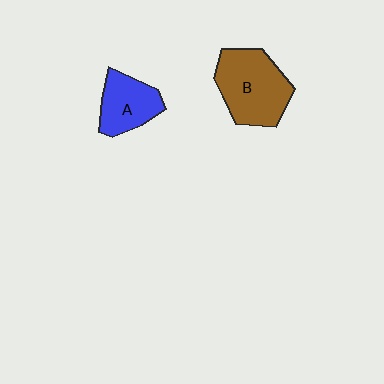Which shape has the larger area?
Shape B (brown).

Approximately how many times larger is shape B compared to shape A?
Approximately 1.6 times.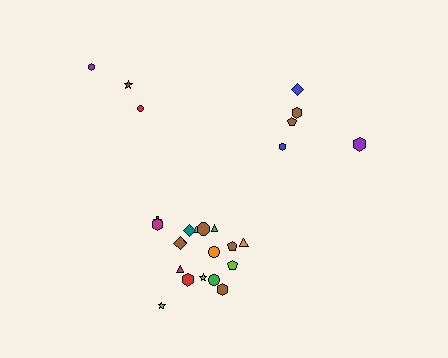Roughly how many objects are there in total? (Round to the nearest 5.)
Roughly 25 objects in total.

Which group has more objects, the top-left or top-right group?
The top-right group.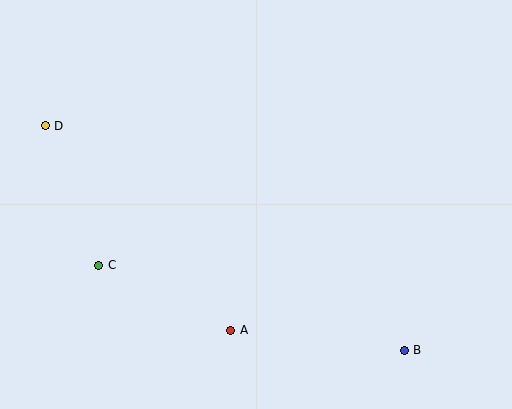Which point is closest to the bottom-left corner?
Point C is closest to the bottom-left corner.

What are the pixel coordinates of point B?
Point B is at (404, 350).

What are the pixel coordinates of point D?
Point D is at (45, 126).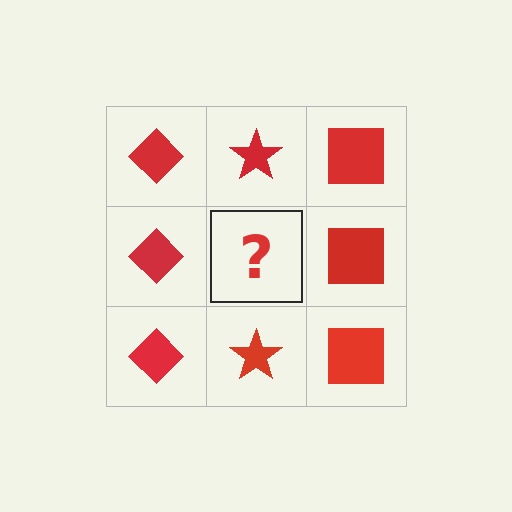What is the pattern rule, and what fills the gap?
The rule is that each column has a consistent shape. The gap should be filled with a red star.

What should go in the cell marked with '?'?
The missing cell should contain a red star.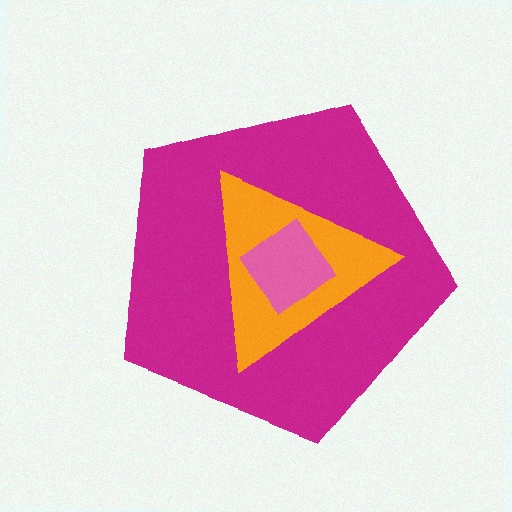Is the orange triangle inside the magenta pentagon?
Yes.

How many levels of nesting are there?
3.